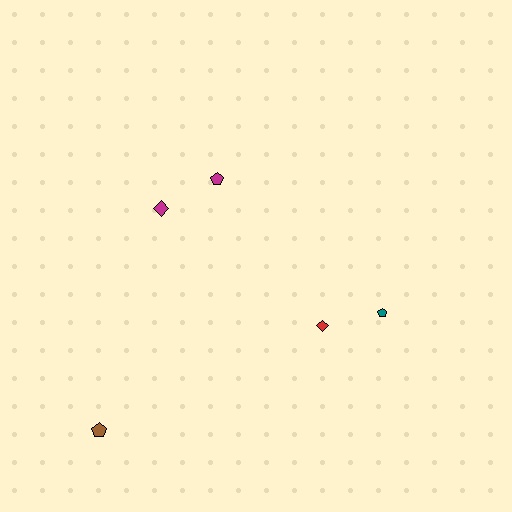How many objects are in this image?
There are 5 objects.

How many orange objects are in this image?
There are no orange objects.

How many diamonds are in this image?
There are 2 diamonds.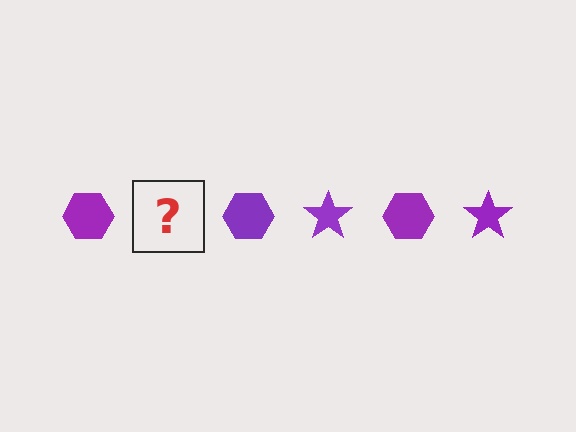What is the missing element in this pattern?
The missing element is a purple star.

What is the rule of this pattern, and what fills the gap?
The rule is that the pattern cycles through hexagon, star shapes in purple. The gap should be filled with a purple star.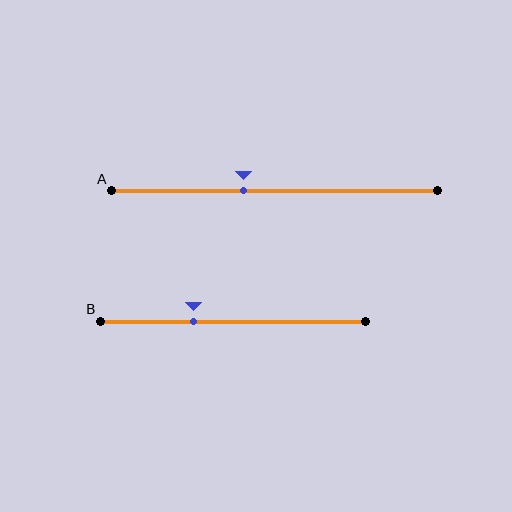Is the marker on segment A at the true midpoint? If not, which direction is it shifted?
No, the marker on segment A is shifted to the left by about 10% of the segment length.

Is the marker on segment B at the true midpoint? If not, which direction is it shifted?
No, the marker on segment B is shifted to the left by about 15% of the segment length.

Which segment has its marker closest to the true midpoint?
Segment A has its marker closest to the true midpoint.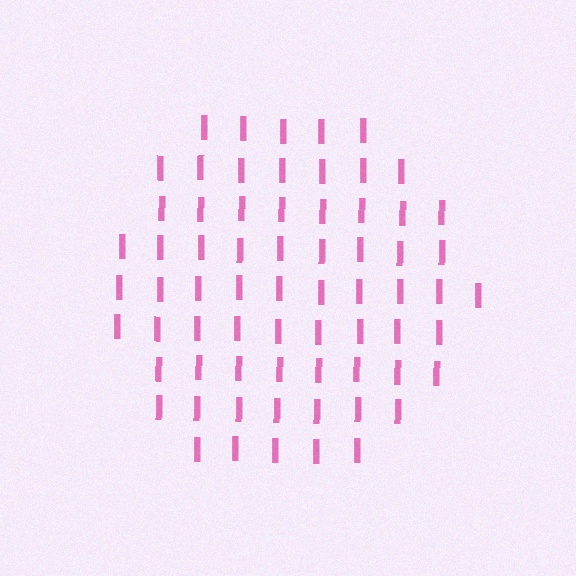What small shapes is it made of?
It is made of small letter I's.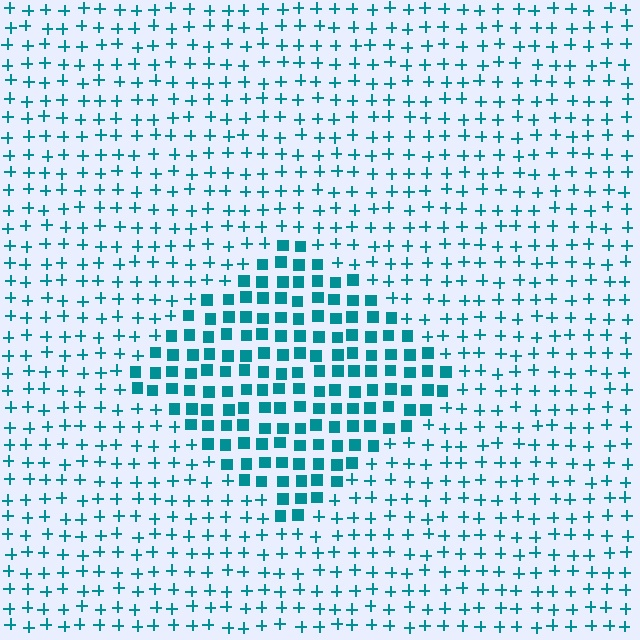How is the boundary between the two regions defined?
The boundary is defined by a change in element shape: squares inside vs. plus signs outside. All elements share the same color and spacing.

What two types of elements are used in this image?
The image uses squares inside the diamond region and plus signs outside it.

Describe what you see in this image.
The image is filled with small teal elements arranged in a uniform grid. A diamond-shaped region contains squares, while the surrounding area contains plus signs. The boundary is defined purely by the change in element shape.